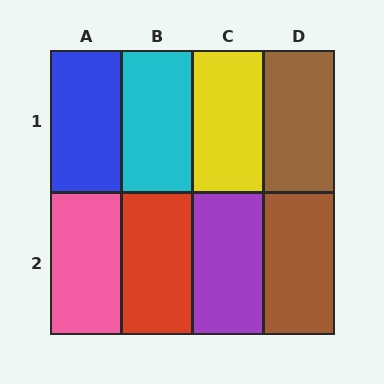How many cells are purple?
1 cell is purple.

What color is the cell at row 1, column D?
Brown.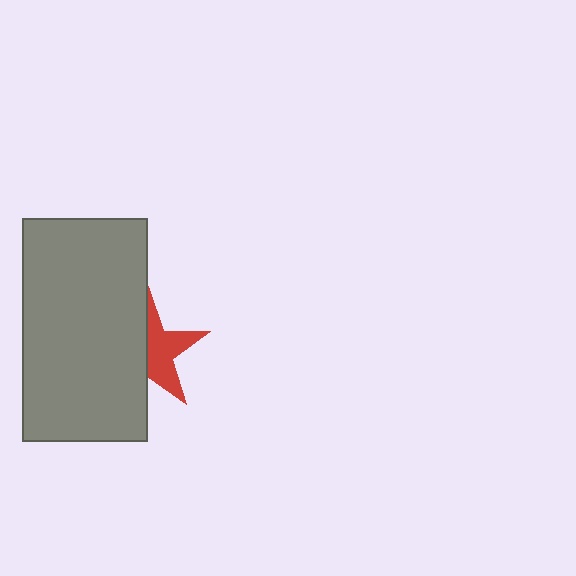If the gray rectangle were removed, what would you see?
You would see the complete red star.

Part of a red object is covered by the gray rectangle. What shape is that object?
It is a star.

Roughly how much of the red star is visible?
About half of it is visible (roughly 51%).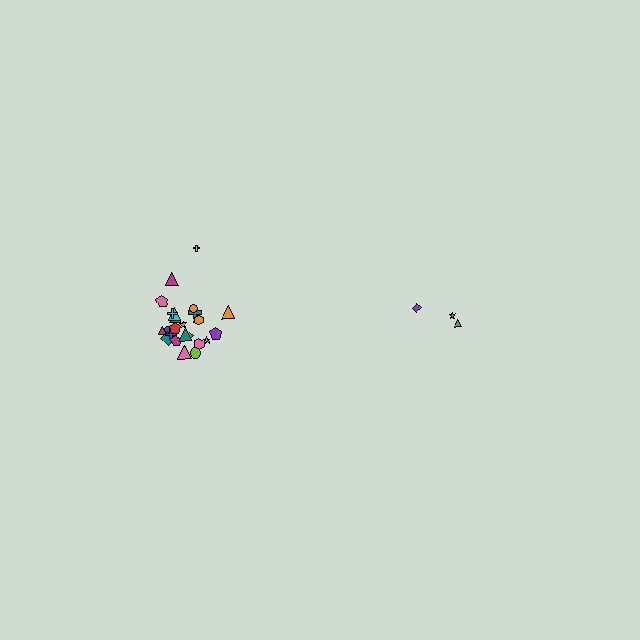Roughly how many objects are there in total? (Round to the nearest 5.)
Roughly 30 objects in total.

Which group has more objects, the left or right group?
The left group.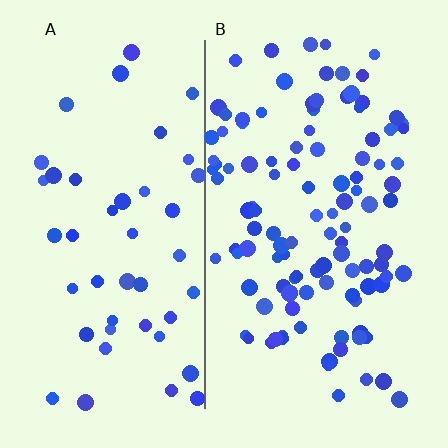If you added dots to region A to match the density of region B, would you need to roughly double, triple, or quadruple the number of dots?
Approximately double.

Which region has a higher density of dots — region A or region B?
B (the right).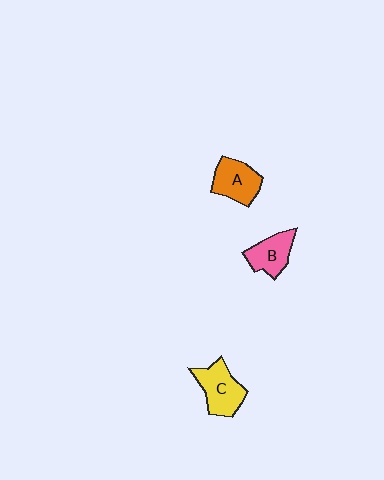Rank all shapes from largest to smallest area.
From largest to smallest: C (yellow), A (orange), B (pink).